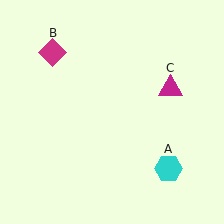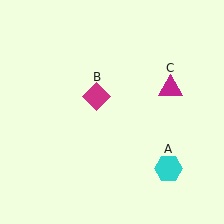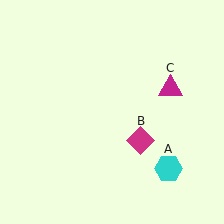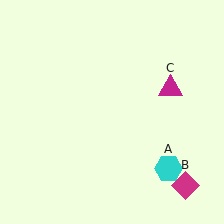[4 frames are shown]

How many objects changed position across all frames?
1 object changed position: magenta diamond (object B).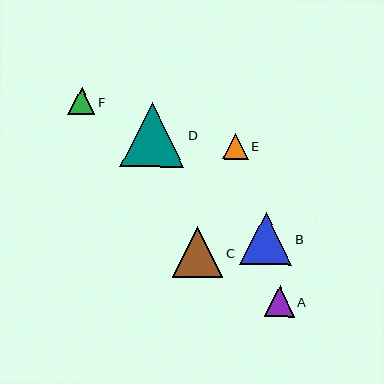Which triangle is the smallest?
Triangle E is the smallest with a size of approximately 26 pixels.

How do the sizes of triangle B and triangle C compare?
Triangle B and triangle C are approximately the same size.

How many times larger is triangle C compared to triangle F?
Triangle C is approximately 1.9 times the size of triangle F.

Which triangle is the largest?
Triangle D is the largest with a size of approximately 64 pixels.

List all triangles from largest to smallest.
From largest to smallest: D, B, C, A, F, E.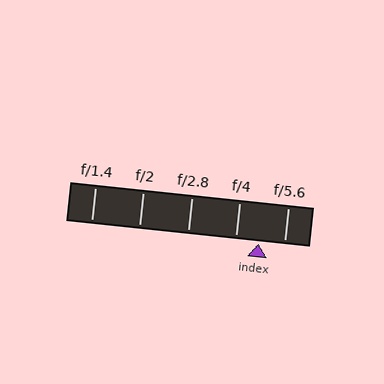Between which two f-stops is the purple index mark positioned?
The index mark is between f/4 and f/5.6.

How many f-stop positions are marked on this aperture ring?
There are 5 f-stop positions marked.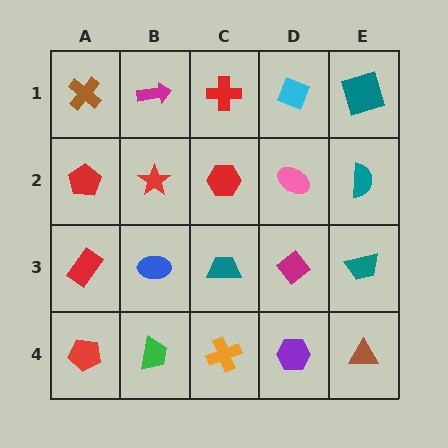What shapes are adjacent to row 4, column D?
A magenta diamond (row 3, column D), an orange cross (row 4, column C), a brown triangle (row 4, column E).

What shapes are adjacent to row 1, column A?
A red pentagon (row 2, column A), a magenta arrow (row 1, column B).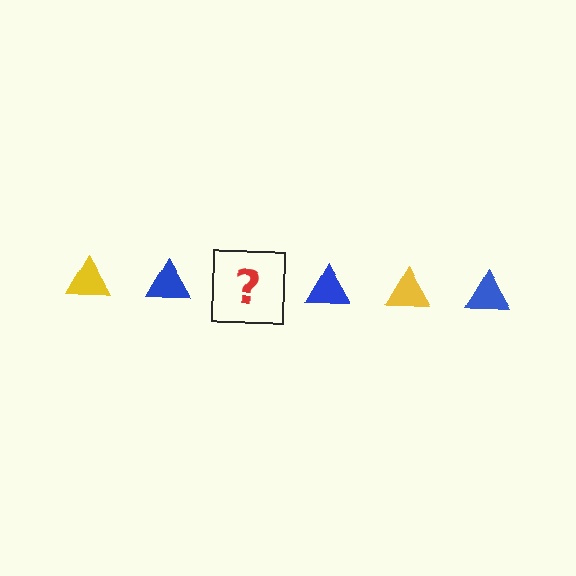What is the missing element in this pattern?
The missing element is a yellow triangle.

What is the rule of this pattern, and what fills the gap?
The rule is that the pattern cycles through yellow, blue triangles. The gap should be filled with a yellow triangle.